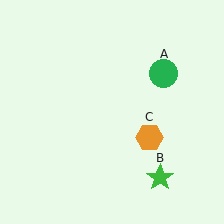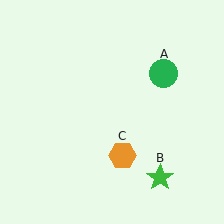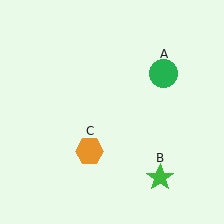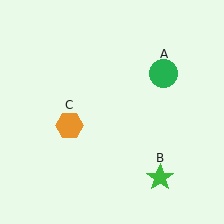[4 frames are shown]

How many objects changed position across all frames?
1 object changed position: orange hexagon (object C).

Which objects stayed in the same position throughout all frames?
Green circle (object A) and green star (object B) remained stationary.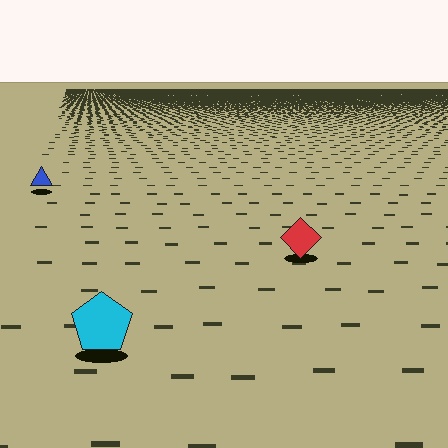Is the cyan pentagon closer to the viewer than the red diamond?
Yes. The cyan pentagon is closer — you can tell from the texture gradient: the ground texture is coarser near it.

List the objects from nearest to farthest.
From nearest to farthest: the cyan pentagon, the red diamond, the blue triangle.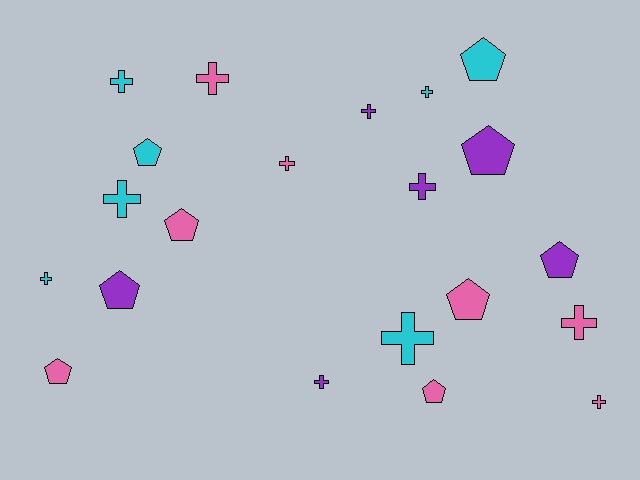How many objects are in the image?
There are 21 objects.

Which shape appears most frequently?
Cross, with 12 objects.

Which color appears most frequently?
Pink, with 8 objects.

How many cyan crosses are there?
There are 5 cyan crosses.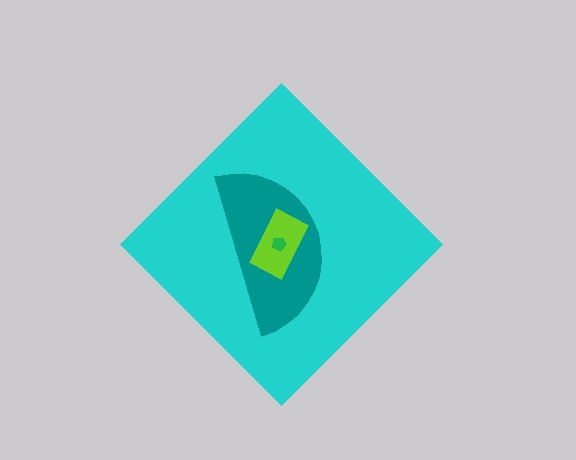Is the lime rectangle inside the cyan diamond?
Yes.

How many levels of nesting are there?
4.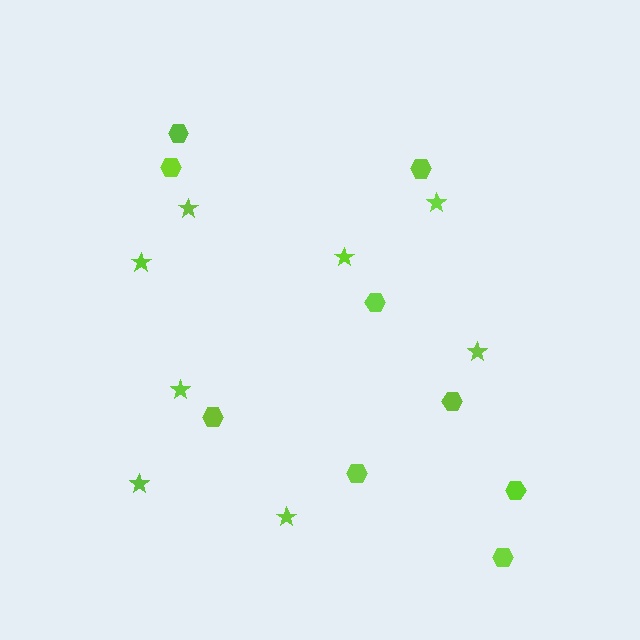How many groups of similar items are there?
There are 2 groups: one group of hexagons (9) and one group of stars (8).